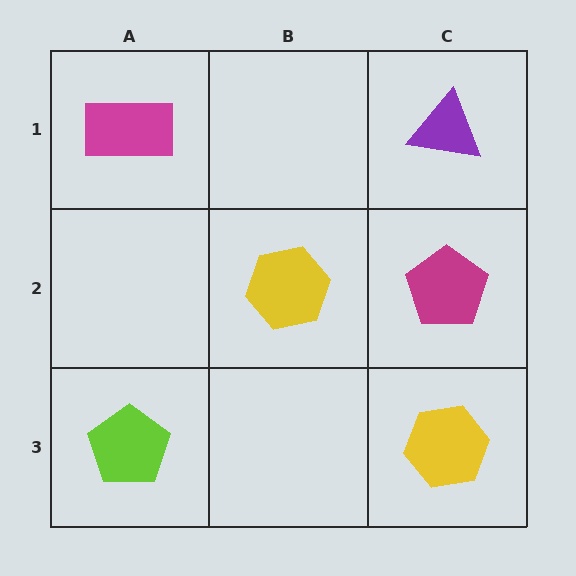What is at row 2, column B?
A yellow hexagon.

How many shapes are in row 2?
2 shapes.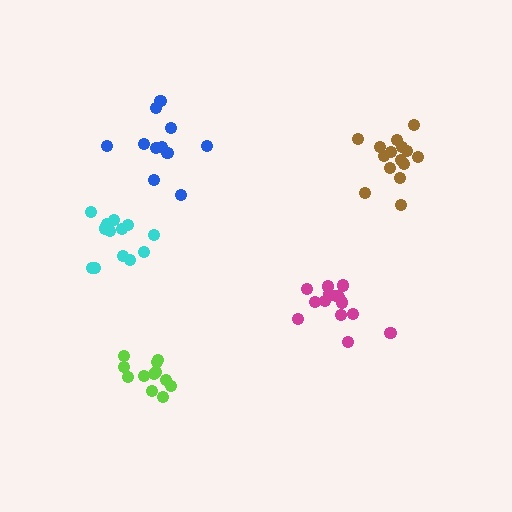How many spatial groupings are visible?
There are 5 spatial groupings.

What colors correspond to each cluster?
The clusters are colored: blue, brown, cyan, lime, magenta.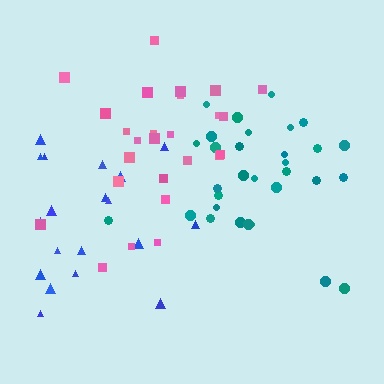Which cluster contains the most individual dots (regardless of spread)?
Teal (31).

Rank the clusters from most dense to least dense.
teal, pink, blue.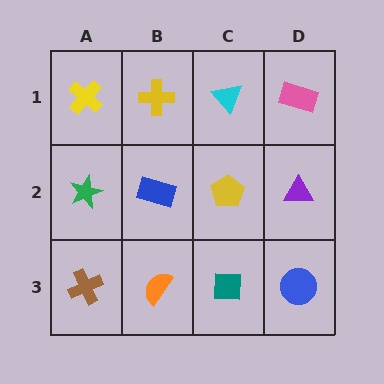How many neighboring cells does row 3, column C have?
3.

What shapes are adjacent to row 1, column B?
A blue rectangle (row 2, column B), a yellow cross (row 1, column A), a cyan triangle (row 1, column C).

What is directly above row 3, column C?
A yellow pentagon.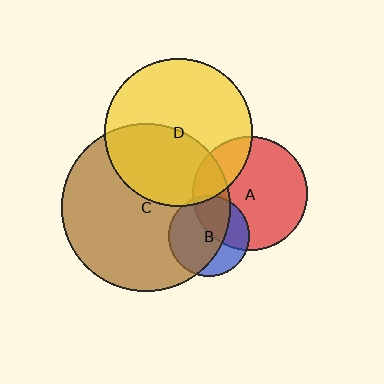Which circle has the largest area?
Circle C (brown).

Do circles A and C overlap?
Yes.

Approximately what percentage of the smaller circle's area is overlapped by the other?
Approximately 20%.